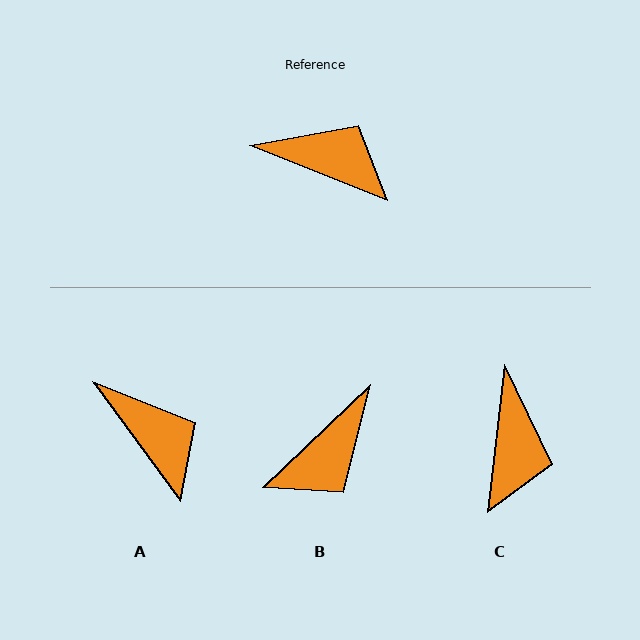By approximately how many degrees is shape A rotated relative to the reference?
Approximately 32 degrees clockwise.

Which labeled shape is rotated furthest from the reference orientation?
B, about 114 degrees away.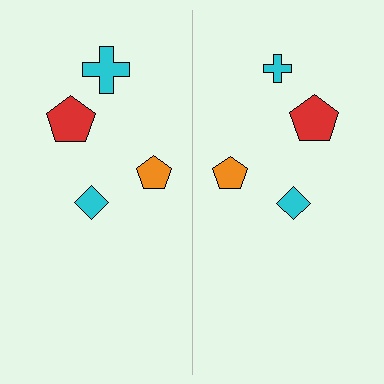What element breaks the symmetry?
The cyan cross on the right side has a different size than its mirror counterpart.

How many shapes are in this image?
There are 8 shapes in this image.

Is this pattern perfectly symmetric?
No, the pattern is not perfectly symmetric. The cyan cross on the right side has a different size than its mirror counterpart.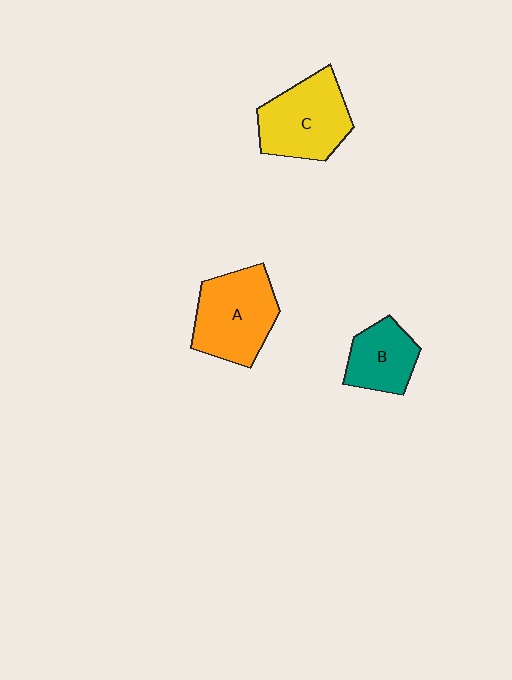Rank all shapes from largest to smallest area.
From largest to smallest: A (orange), C (yellow), B (teal).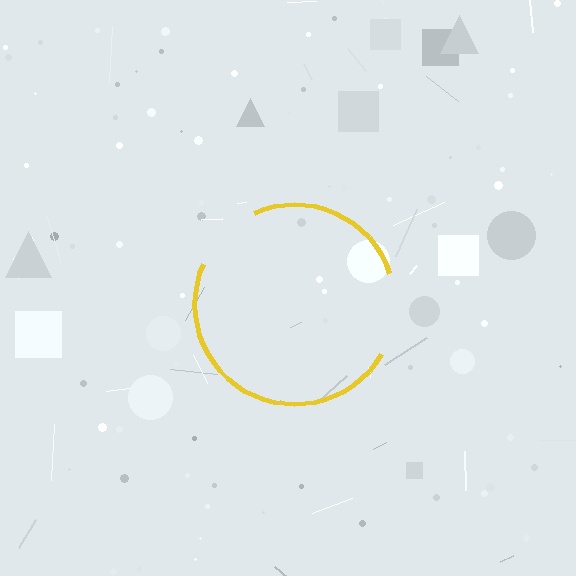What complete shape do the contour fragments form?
The contour fragments form a circle.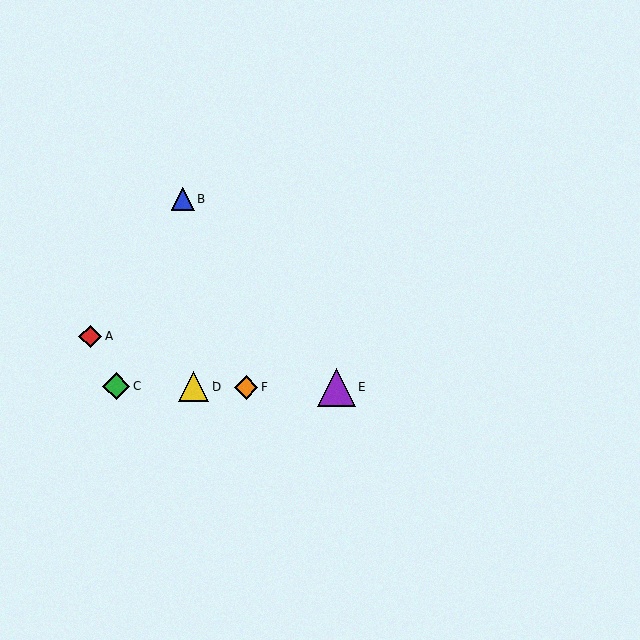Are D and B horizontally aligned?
No, D is at y≈387 and B is at y≈199.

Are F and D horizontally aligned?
Yes, both are at y≈387.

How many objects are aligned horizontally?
4 objects (C, D, E, F) are aligned horizontally.